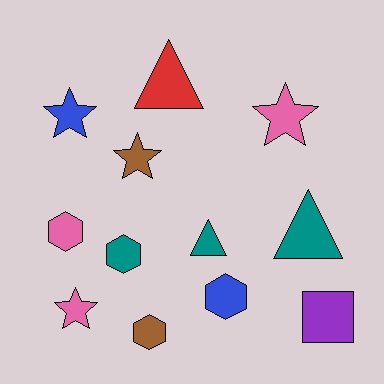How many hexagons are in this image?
There are 4 hexagons.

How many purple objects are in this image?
There is 1 purple object.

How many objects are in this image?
There are 12 objects.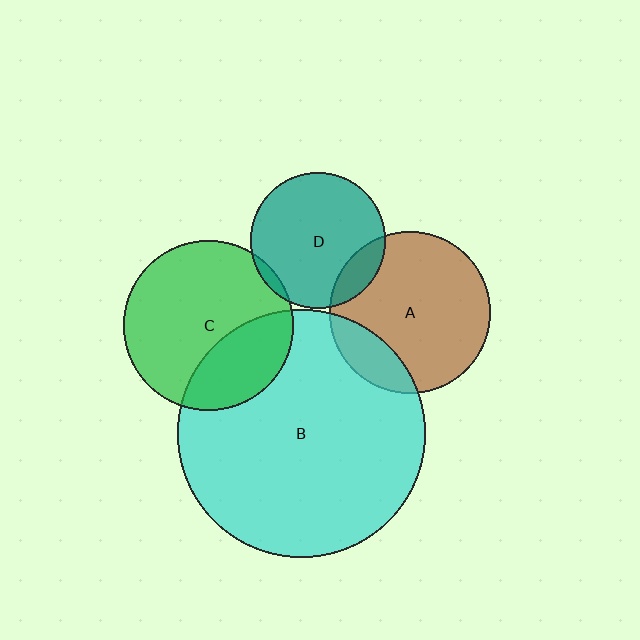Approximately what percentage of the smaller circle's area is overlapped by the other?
Approximately 5%.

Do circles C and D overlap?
Yes.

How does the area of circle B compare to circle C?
Approximately 2.1 times.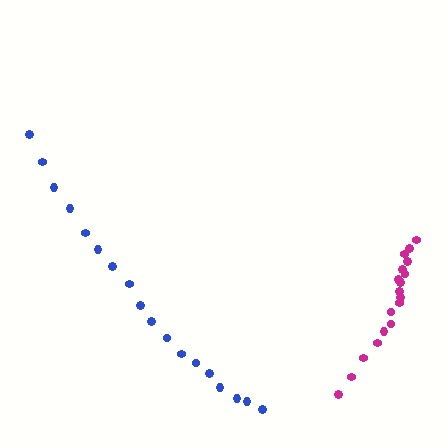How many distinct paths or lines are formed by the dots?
There are 2 distinct paths.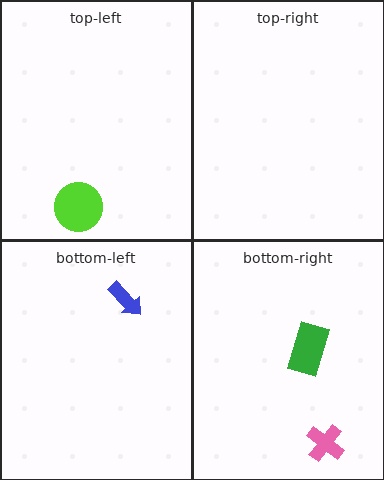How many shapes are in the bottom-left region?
1.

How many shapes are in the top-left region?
1.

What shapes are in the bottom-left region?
The blue arrow.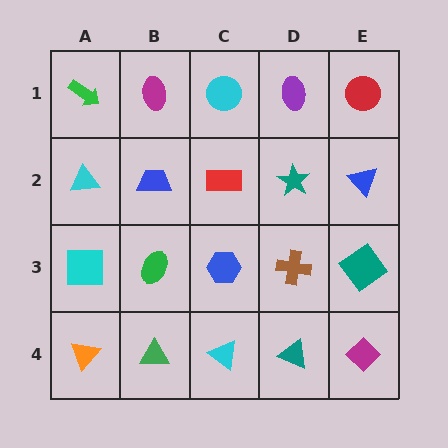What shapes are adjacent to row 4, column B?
A green ellipse (row 3, column B), an orange triangle (row 4, column A), a cyan triangle (row 4, column C).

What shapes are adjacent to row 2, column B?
A magenta ellipse (row 1, column B), a green ellipse (row 3, column B), a cyan triangle (row 2, column A), a red rectangle (row 2, column C).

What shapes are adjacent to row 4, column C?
A blue hexagon (row 3, column C), a green triangle (row 4, column B), a teal triangle (row 4, column D).